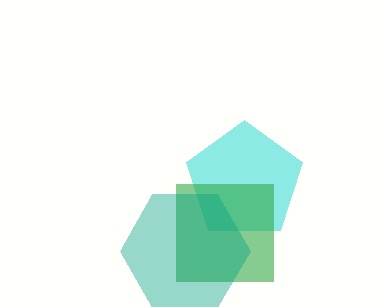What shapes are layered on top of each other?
The layered shapes are: a cyan pentagon, a green square, a teal hexagon.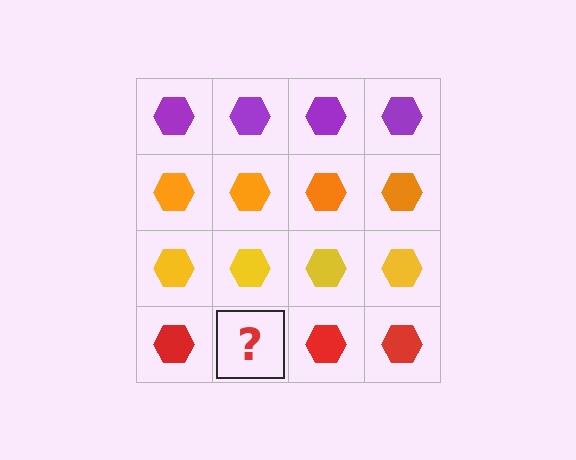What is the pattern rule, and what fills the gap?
The rule is that each row has a consistent color. The gap should be filled with a red hexagon.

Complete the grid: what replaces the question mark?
The question mark should be replaced with a red hexagon.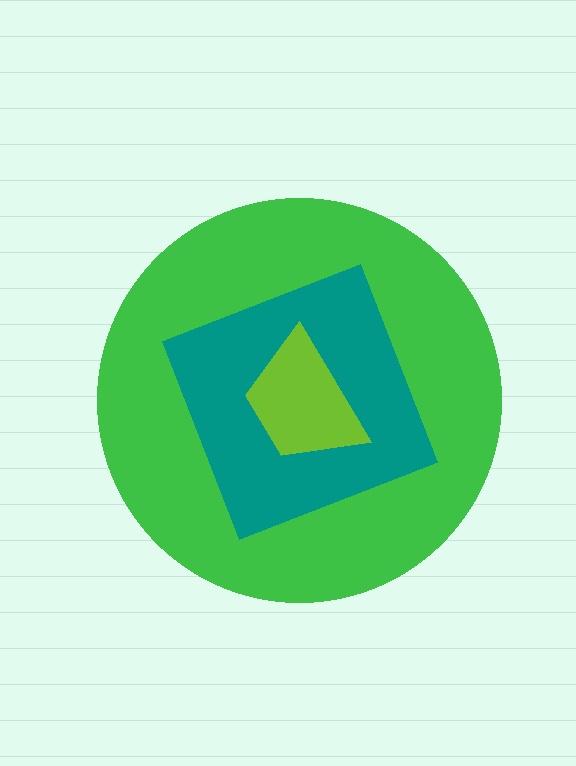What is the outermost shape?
The green circle.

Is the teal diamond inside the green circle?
Yes.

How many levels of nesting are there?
3.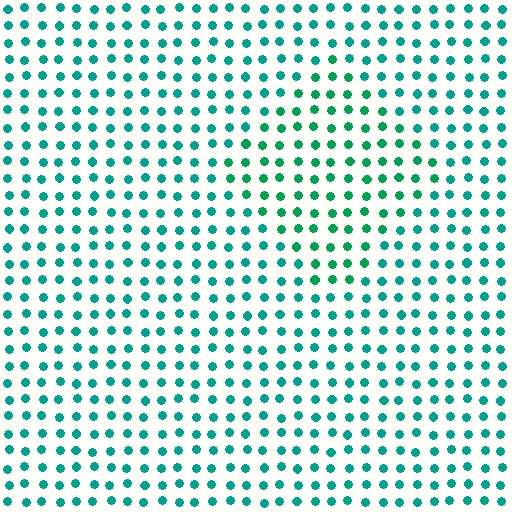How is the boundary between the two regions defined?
The boundary is defined purely by a slight shift in hue (about 23 degrees). Spacing, size, and orientation are identical on both sides.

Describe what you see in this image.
The image is filled with small teal elements in a uniform arrangement. A diamond-shaped region is visible where the elements are tinted to a slightly different hue, forming a subtle color boundary.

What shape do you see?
I see a diamond.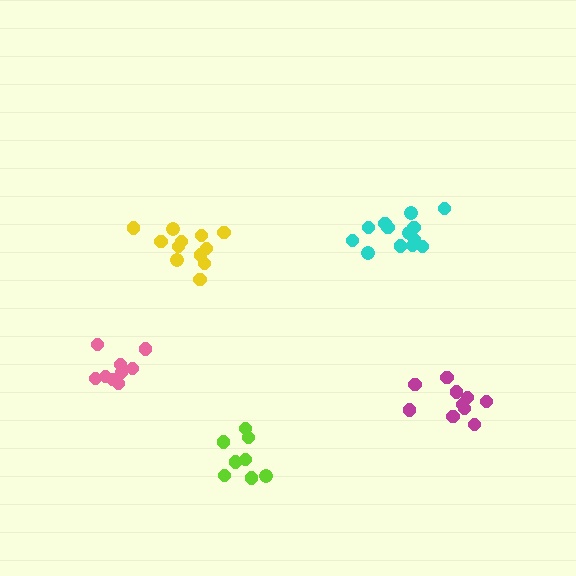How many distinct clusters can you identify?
There are 5 distinct clusters.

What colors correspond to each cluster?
The clusters are colored: lime, yellow, pink, cyan, magenta.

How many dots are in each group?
Group 1: 8 dots, Group 2: 12 dots, Group 3: 9 dots, Group 4: 13 dots, Group 5: 10 dots (52 total).